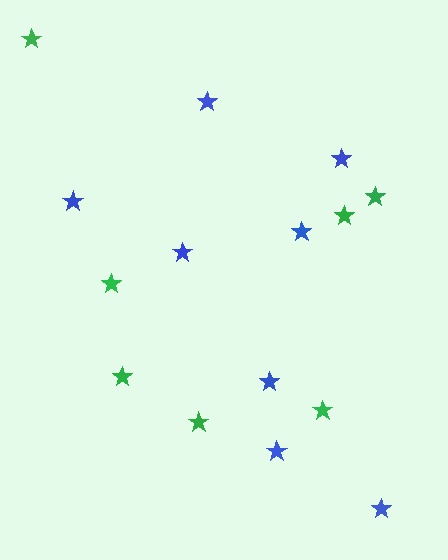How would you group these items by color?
There are 2 groups: one group of green stars (7) and one group of blue stars (8).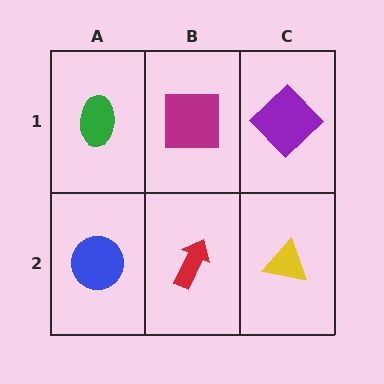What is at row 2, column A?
A blue circle.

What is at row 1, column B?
A magenta square.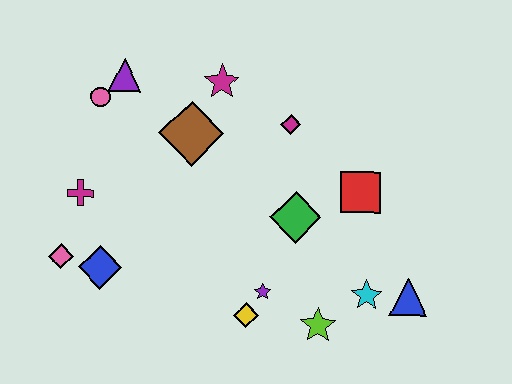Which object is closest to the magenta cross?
The pink diamond is closest to the magenta cross.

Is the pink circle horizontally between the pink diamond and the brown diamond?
Yes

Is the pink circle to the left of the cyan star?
Yes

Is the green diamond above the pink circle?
No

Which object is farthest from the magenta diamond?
The pink diamond is farthest from the magenta diamond.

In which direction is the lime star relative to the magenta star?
The lime star is below the magenta star.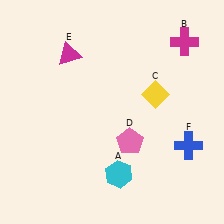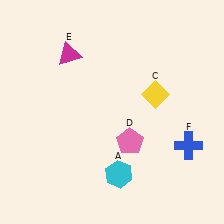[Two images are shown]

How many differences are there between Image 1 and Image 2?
There is 1 difference between the two images.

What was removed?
The magenta cross (B) was removed in Image 2.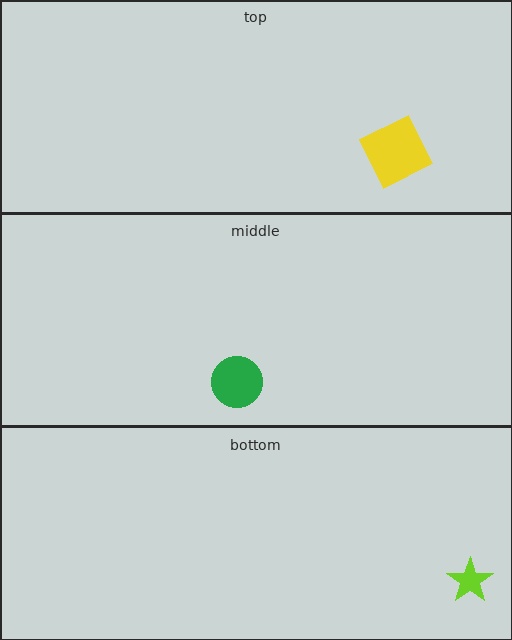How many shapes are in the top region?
1.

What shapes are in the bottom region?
The lime star.